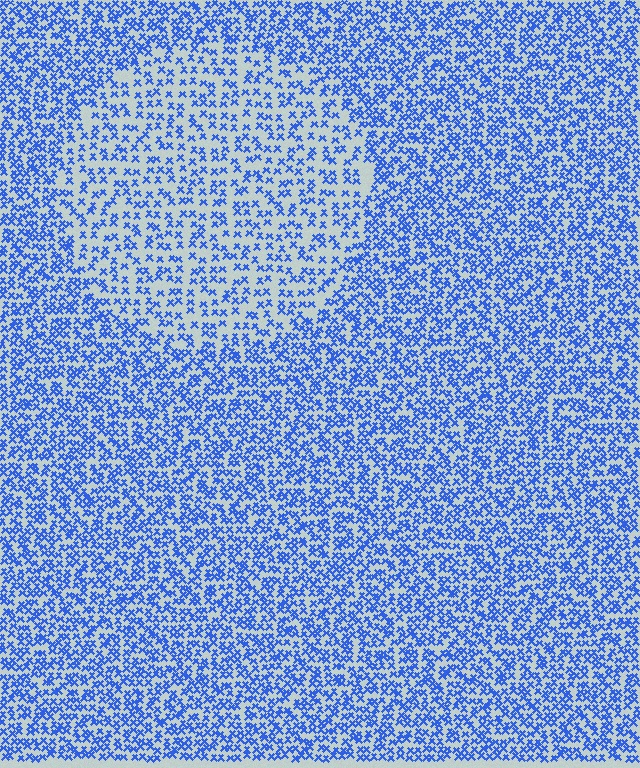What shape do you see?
I see a circle.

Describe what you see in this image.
The image contains small blue elements arranged at two different densities. A circle-shaped region is visible where the elements are less densely packed than the surrounding area.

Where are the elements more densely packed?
The elements are more densely packed outside the circle boundary.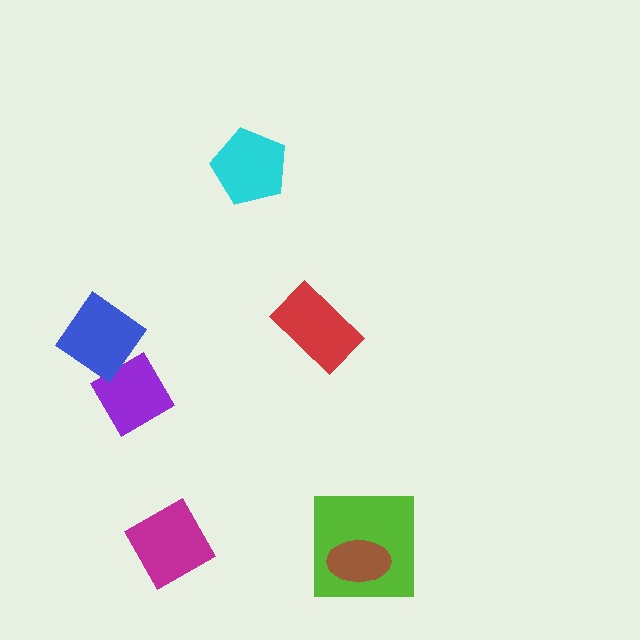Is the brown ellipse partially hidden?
No, no other shape covers it.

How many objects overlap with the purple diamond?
0 objects overlap with the purple diamond.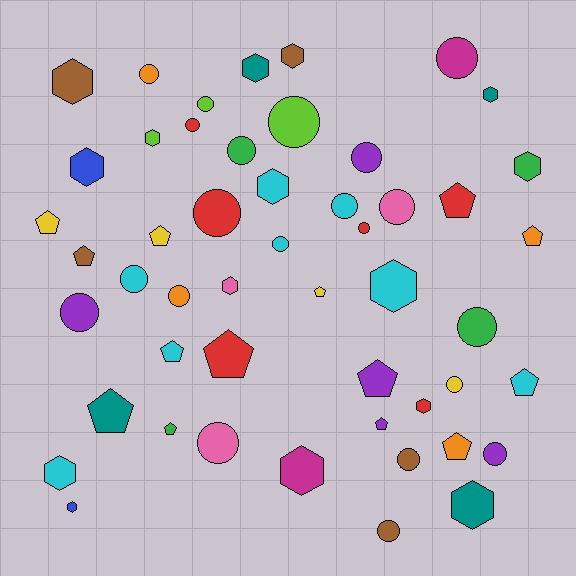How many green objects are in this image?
There are 4 green objects.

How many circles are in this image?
There are 21 circles.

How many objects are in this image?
There are 50 objects.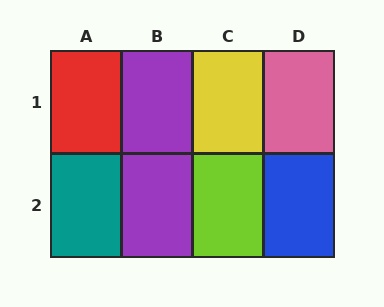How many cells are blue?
1 cell is blue.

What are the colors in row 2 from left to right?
Teal, purple, lime, blue.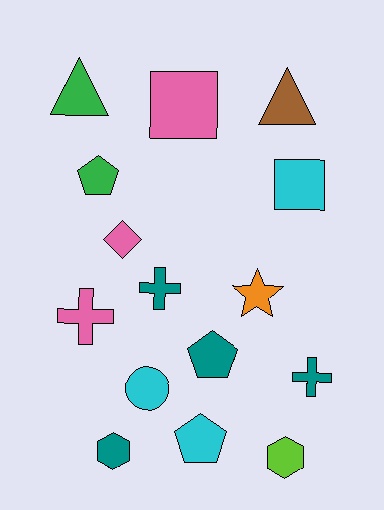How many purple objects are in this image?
There are no purple objects.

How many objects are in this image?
There are 15 objects.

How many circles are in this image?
There is 1 circle.